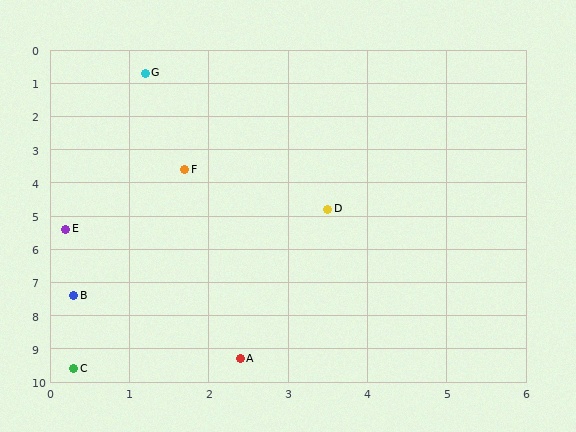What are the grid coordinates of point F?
Point F is at approximately (1.7, 3.6).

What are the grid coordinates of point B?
Point B is at approximately (0.3, 7.4).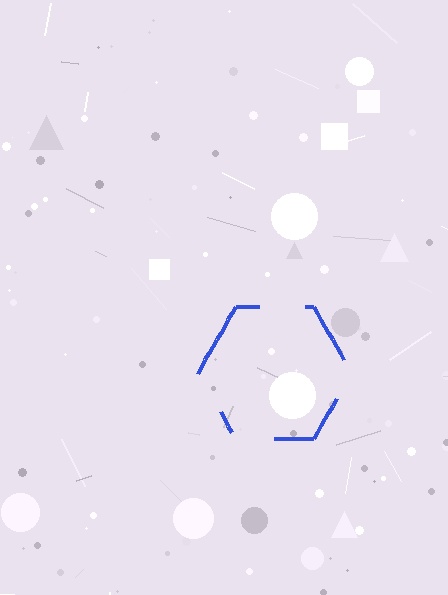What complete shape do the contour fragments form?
The contour fragments form a hexagon.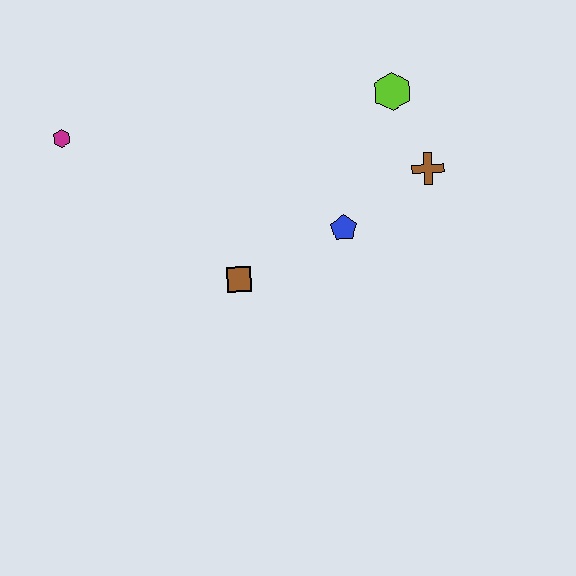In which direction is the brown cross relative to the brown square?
The brown cross is to the right of the brown square.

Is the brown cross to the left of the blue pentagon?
No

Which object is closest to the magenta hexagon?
The brown square is closest to the magenta hexagon.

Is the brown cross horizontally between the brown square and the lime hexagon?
No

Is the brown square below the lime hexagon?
Yes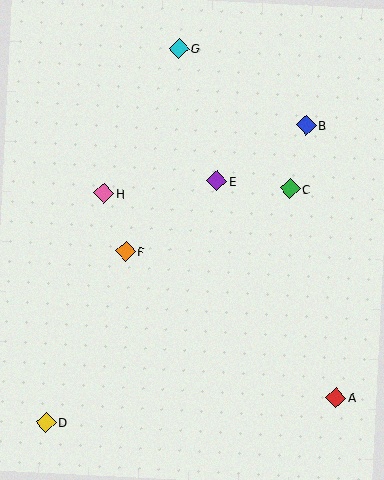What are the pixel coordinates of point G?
Point G is at (179, 49).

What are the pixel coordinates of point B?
Point B is at (306, 125).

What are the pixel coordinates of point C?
Point C is at (290, 189).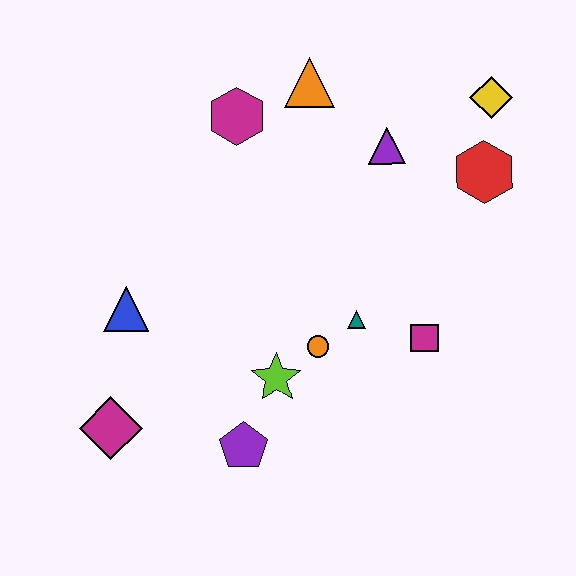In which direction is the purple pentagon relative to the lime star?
The purple pentagon is below the lime star.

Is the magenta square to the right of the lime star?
Yes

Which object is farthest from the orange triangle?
The magenta diamond is farthest from the orange triangle.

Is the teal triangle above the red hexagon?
No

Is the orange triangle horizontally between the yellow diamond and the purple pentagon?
Yes